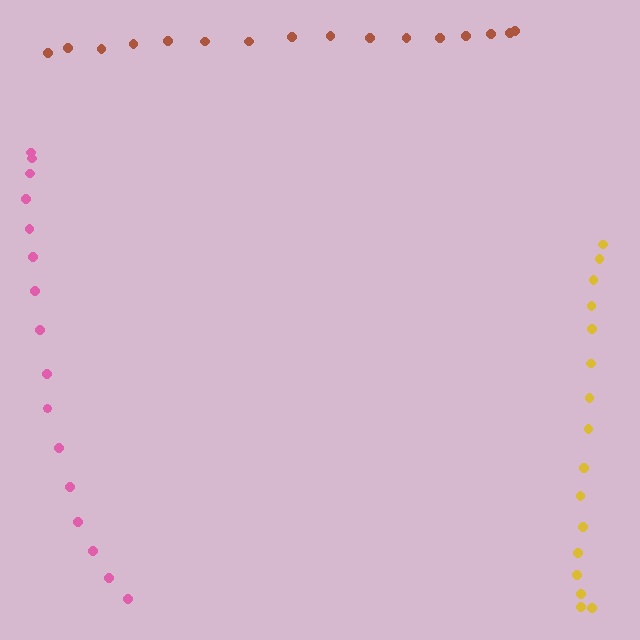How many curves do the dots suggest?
There are 3 distinct paths.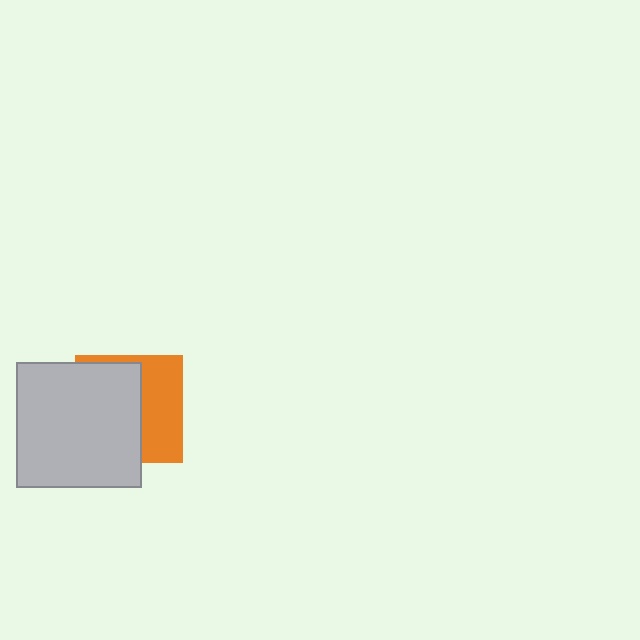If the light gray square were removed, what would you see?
You would see the complete orange square.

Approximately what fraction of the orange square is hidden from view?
Roughly 58% of the orange square is hidden behind the light gray square.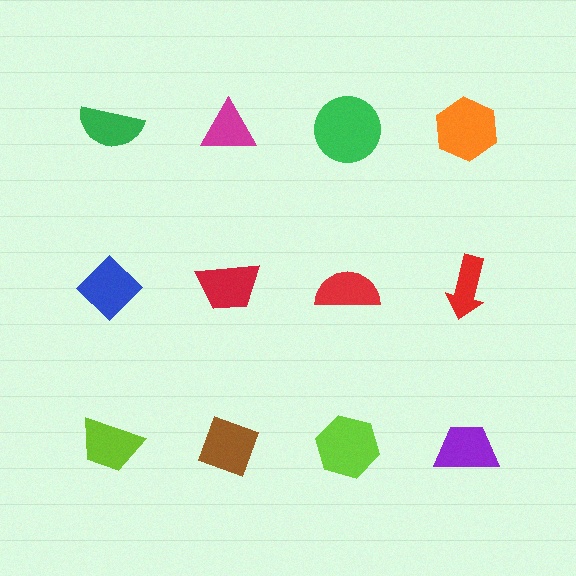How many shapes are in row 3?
4 shapes.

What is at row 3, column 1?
A lime trapezoid.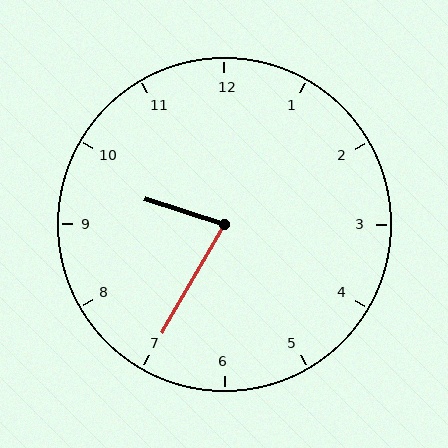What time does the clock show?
9:35.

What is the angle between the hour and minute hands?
Approximately 78 degrees.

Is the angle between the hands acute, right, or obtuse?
It is acute.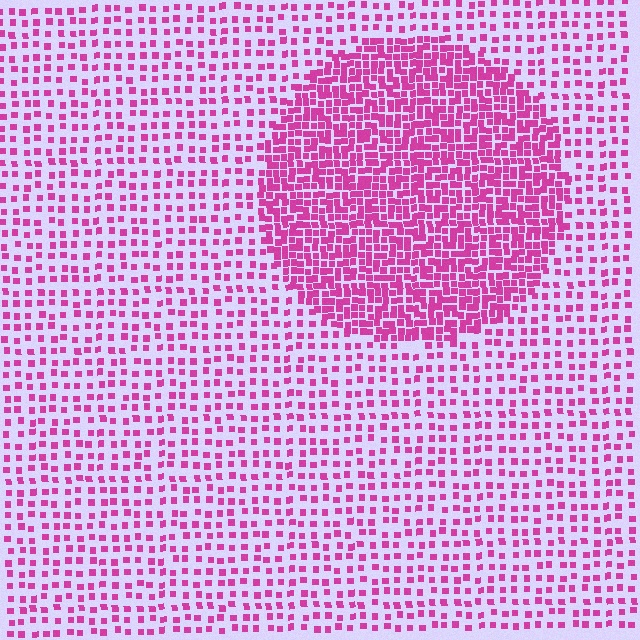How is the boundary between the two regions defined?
The boundary is defined by a change in element density (approximately 2.4x ratio). All elements are the same color, size, and shape.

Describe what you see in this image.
The image contains small magenta elements arranged at two different densities. A circle-shaped region is visible where the elements are more densely packed than the surrounding area.